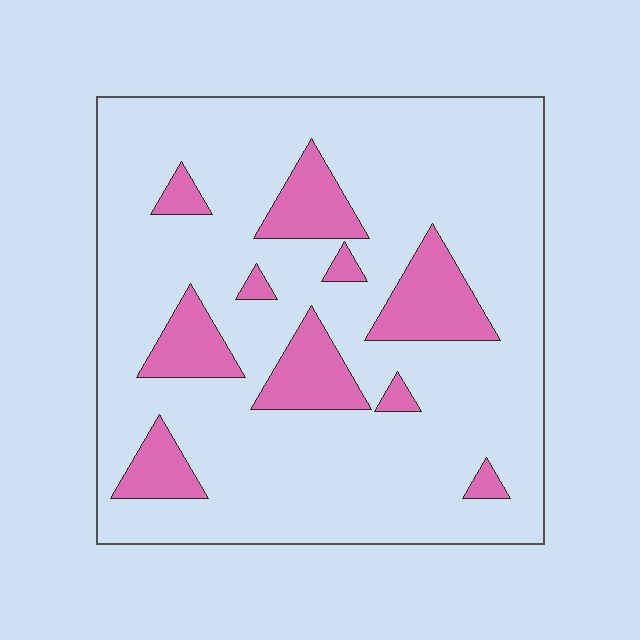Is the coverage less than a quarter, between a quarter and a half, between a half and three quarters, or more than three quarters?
Less than a quarter.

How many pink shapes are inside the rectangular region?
10.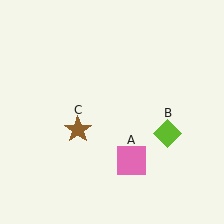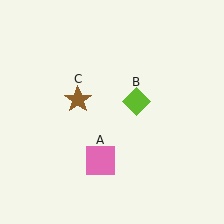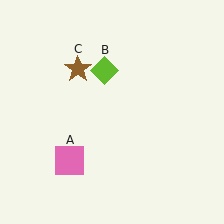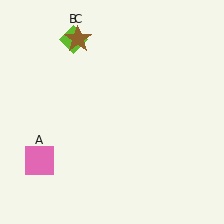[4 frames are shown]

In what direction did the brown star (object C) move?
The brown star (object C) moved up.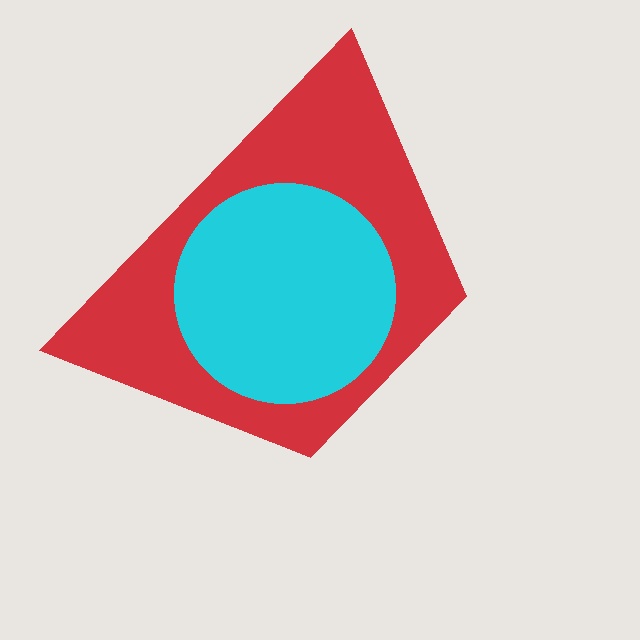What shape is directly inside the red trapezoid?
The cyan circle.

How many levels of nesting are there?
2.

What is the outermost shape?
The red trapezoid.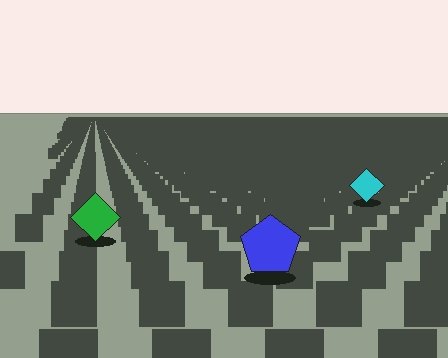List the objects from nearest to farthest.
From nearest to farthest: the blue pentagon, the green diamond, the cyan diamond.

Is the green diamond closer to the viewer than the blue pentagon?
No. The blue pentagon is closer — you can tell from the texture gradient: the ground texture is coarser near it.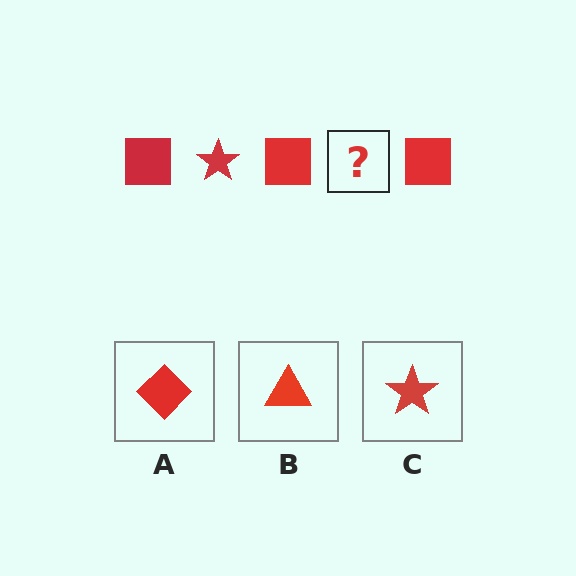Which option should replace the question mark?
Option C.